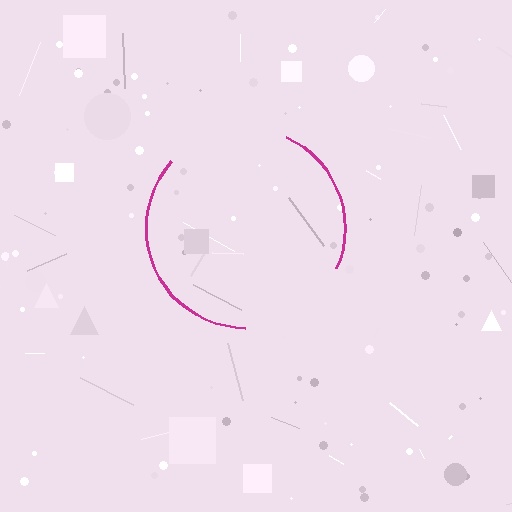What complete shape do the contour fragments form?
The contour fragments form a circle.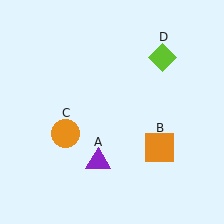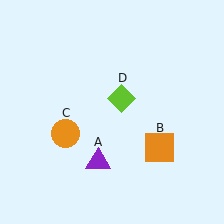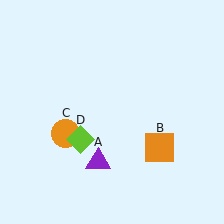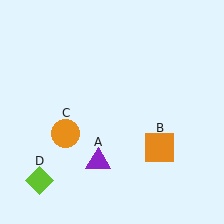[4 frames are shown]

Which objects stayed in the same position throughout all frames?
Purple triangle (object A) and orange square (object B) and orange circle (object C) remained stationary.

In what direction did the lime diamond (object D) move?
The lime diamond (object D) moved down and to the left.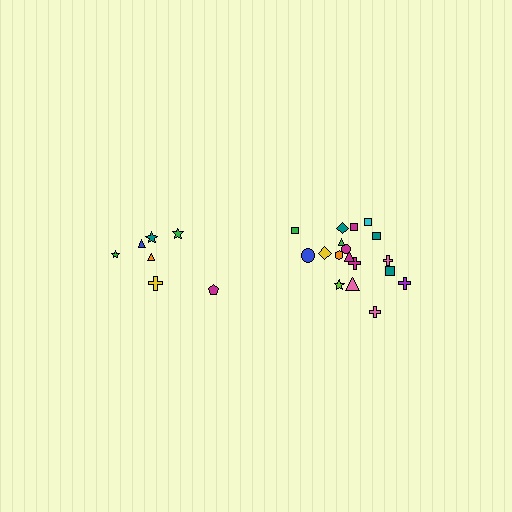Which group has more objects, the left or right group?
The right group.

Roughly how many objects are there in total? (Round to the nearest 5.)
Roughly 25 objects in total.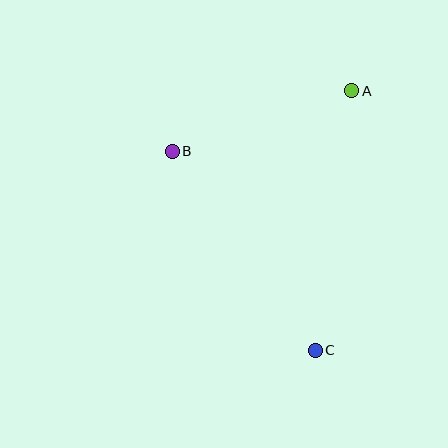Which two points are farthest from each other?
Points A and C are farthest from each other.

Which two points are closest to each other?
Points A and B are closest to each other.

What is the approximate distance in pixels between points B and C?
The distance between B and C is approximately 245 pixels.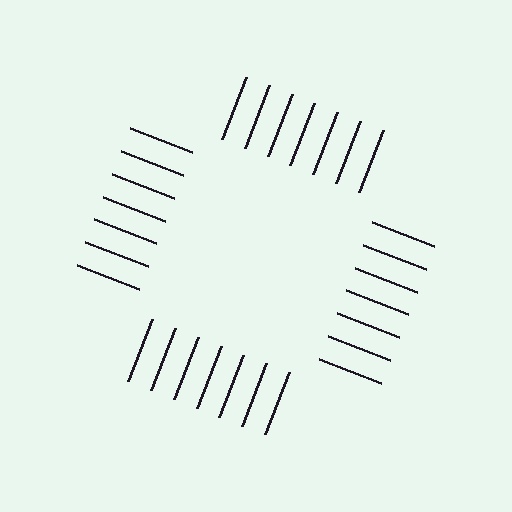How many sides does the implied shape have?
4 sides — the line-ends trace a square.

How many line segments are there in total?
28 — 7 along each of the 4 edges.